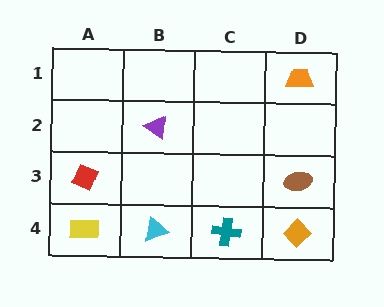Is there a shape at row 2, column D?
No, that cell is empty.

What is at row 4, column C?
A teal cross.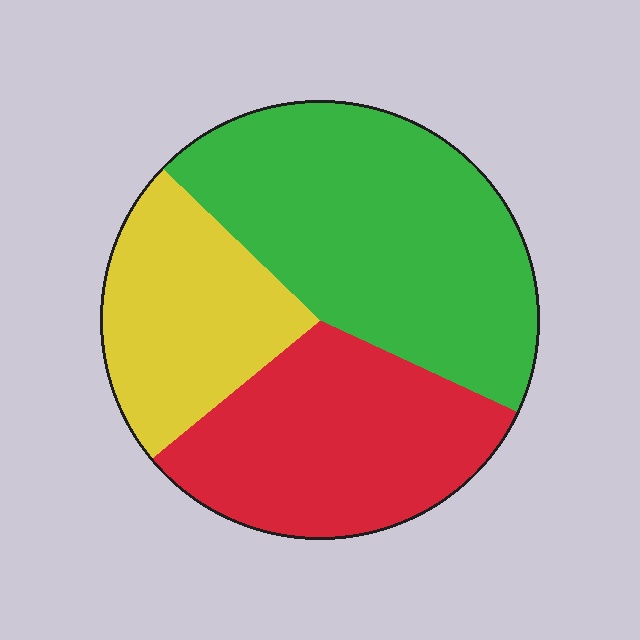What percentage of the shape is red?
Red covers 32% of the shape.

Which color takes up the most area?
Green, at roughly 45%.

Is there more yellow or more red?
Red.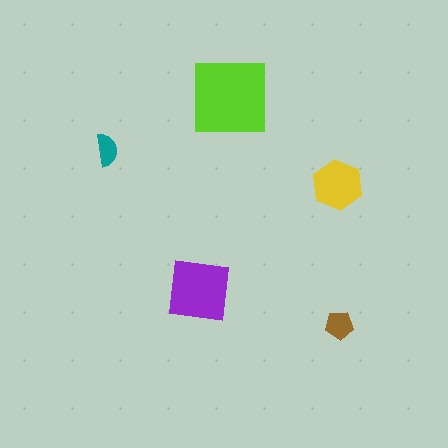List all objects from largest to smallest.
The lime square, the purple square, the yellow hexagon, the brown pentagon, the teal semicircle.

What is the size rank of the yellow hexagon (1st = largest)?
3rd.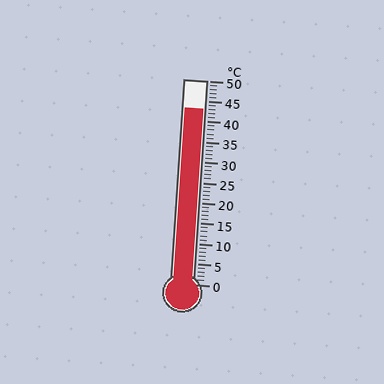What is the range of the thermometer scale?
The thermometer scale ranges from 0°C to 50°C.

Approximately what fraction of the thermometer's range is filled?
The thermometer is filled to approximately 85% of its range.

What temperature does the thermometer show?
The thermometer shows approximately 43°C.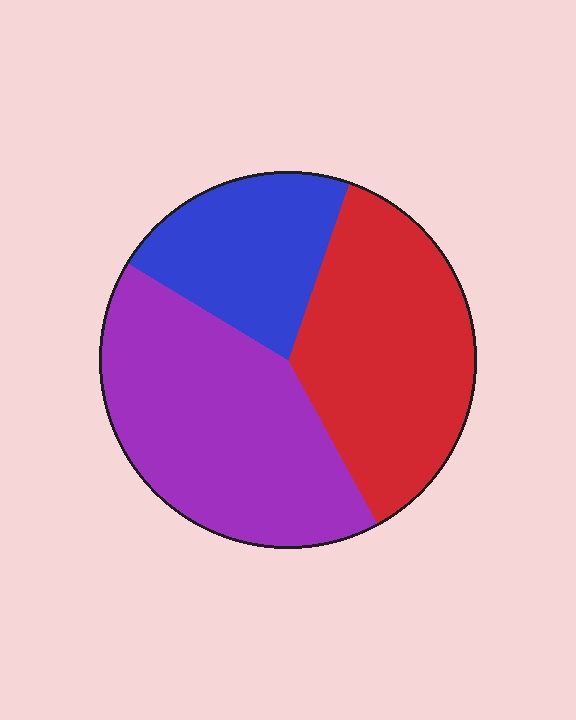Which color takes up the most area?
Purple, at roughly 40%.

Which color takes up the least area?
Blue, at roughly 20%.